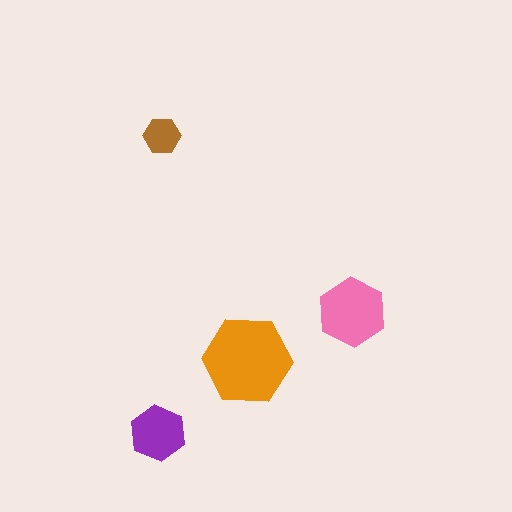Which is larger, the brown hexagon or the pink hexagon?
The pink one.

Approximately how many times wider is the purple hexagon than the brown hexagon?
About 1.5 times wider.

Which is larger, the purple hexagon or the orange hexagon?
The orange one.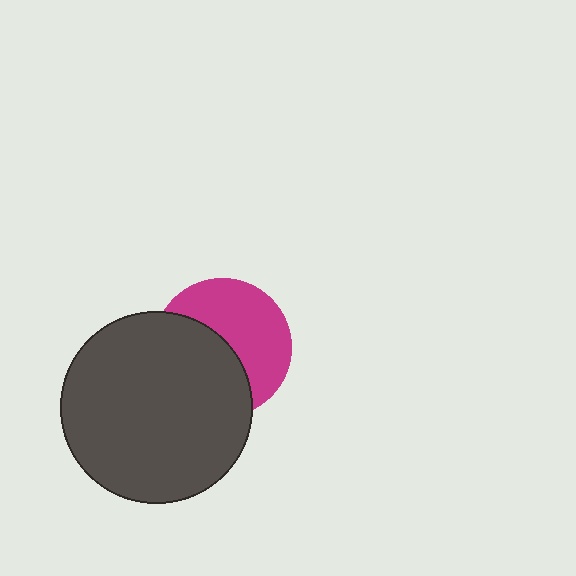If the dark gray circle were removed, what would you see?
You would see the complete magenta circle.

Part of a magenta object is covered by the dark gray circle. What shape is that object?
It is a circle.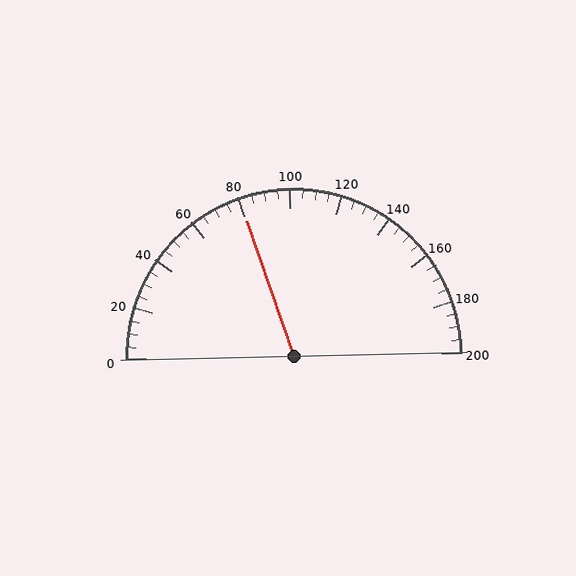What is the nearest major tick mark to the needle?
The nearest major tick mark is 80.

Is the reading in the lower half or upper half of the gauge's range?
The reading is in the lower half of the range (0 to 200).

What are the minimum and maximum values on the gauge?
The gauge ranges from 0 to 200.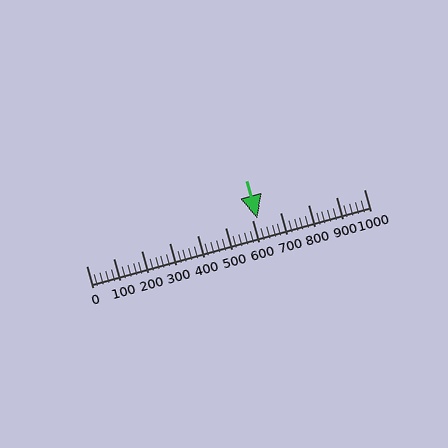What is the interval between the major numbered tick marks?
The major tick marks are spaced 100 units apart.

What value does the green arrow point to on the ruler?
The green arrow points to approximately 617.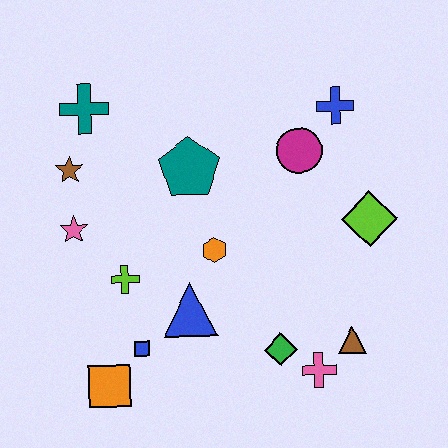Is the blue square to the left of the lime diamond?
Yes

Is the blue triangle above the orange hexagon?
No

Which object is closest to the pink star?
The brown star is closest to the pink star.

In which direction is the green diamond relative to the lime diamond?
The green diamond is below the lime diamond.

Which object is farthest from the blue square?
The blue cross is farthest from the blue square.